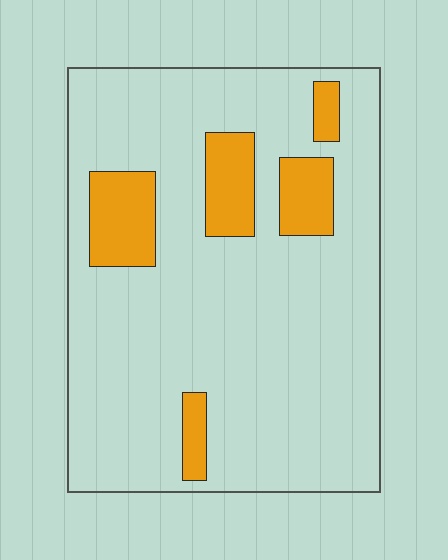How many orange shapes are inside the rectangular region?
5.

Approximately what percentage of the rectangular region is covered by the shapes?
Approximately 15%.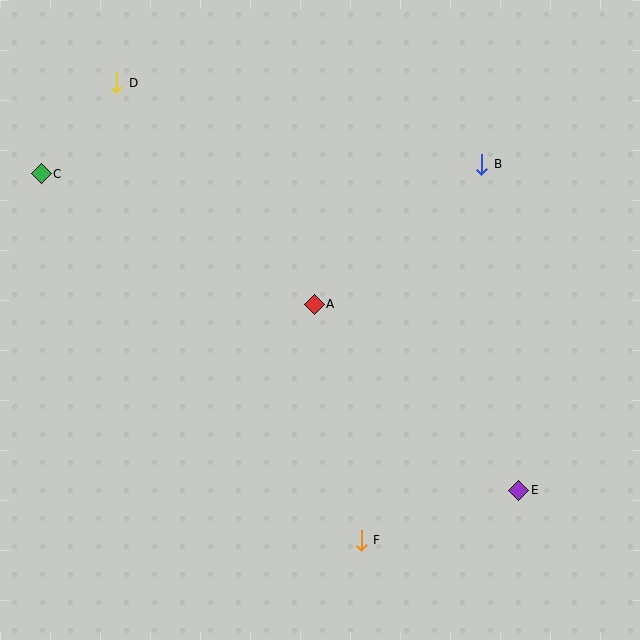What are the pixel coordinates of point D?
Point D is at (117, 83).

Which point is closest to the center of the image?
Point A at (314, 304) is closest to the center.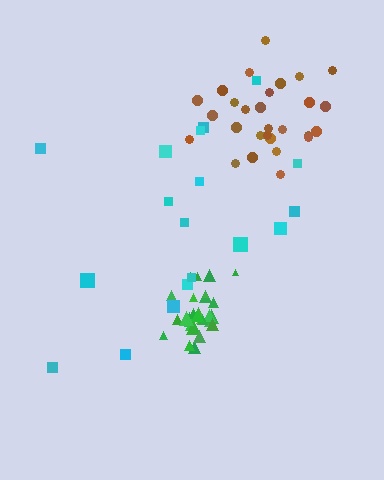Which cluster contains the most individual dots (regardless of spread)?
Green (29).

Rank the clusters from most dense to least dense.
green, brown, cyan.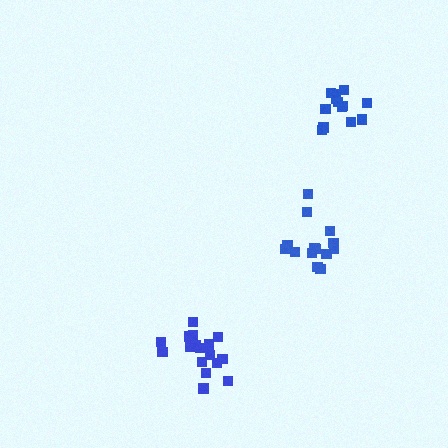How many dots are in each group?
Group 1: 19 dots, Group 2: 13 dots, Group 3: 14 dots (46 total).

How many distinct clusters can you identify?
There are 3 distinct clusters.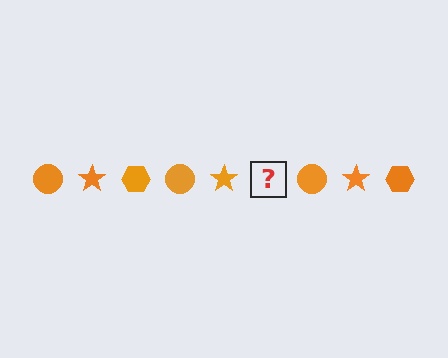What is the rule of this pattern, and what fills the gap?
The rule is that the pattern cycles through circle, star, hexagon shapes in orange. The gap should be filled with an orange hexagon.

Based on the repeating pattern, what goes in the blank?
The blank should be an orange hexagon.